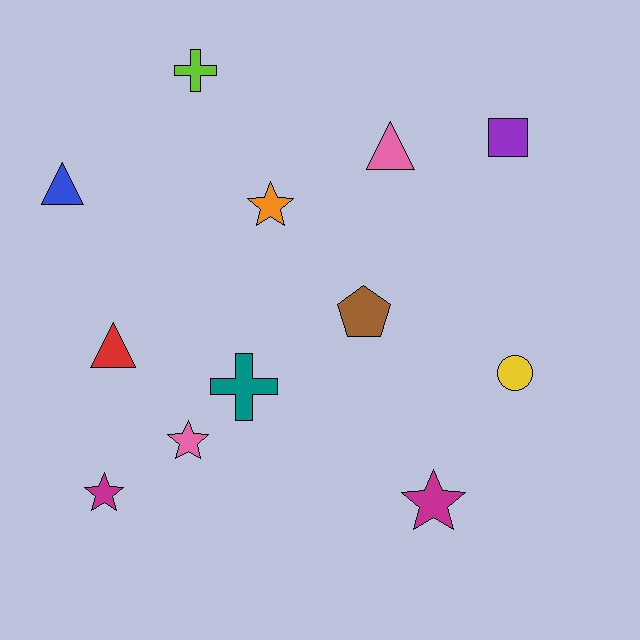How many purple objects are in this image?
There is 1 purple object.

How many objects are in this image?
There are 12 objects.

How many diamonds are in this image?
There are no diamonds.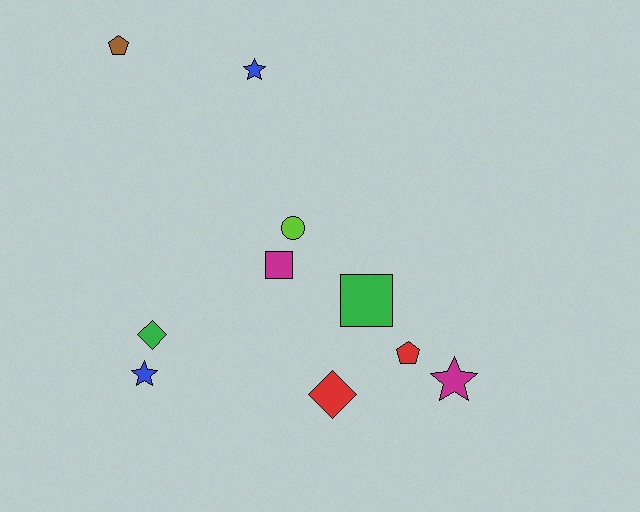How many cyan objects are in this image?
There are no cyan objects.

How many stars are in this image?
There are 3 stars.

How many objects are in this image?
There are 10 objects.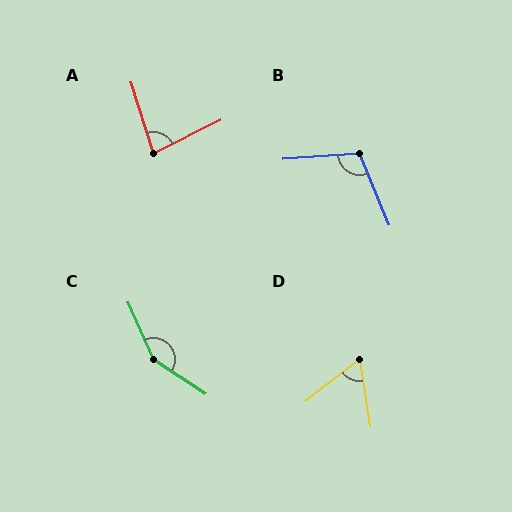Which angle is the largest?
C, at approximately 147 degrees.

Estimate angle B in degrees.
Approximately 108 degrees.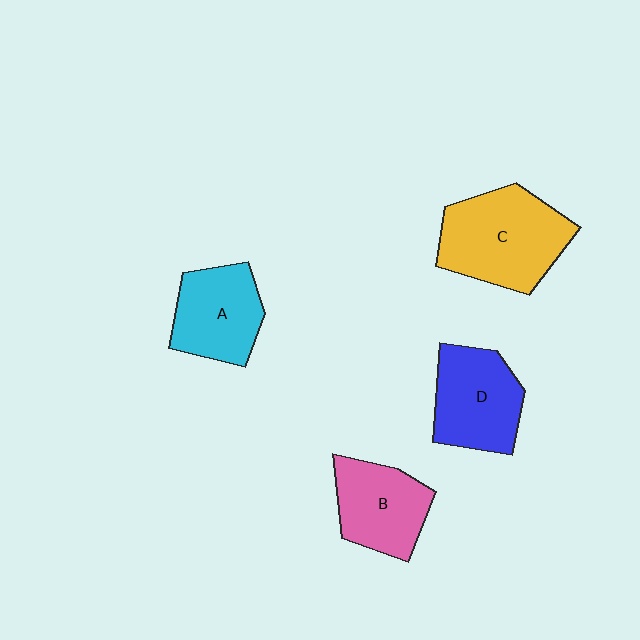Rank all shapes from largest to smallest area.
From largest to smallest: C (yellow), D (blue), A (cyan), B (pink).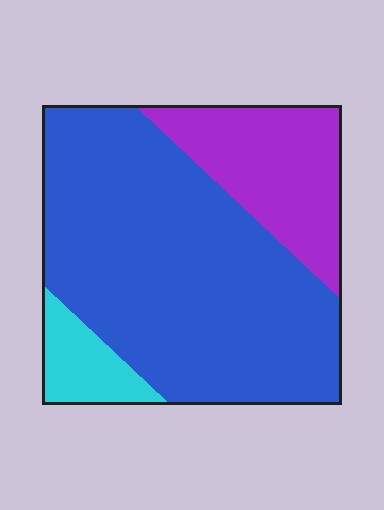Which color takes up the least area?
Cyan, at roughly 10%.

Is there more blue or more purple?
Blue.